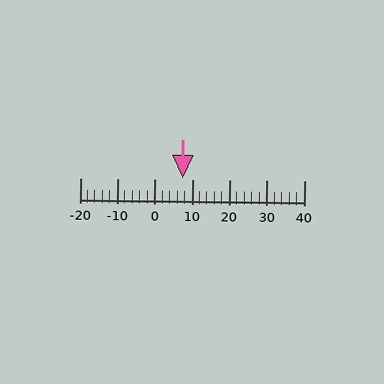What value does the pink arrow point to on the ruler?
The pink arrow points to approximately 8.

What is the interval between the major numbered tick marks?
The major tick marks are spaced 10 units apart.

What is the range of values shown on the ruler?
The ruler shows values from -20 to 40.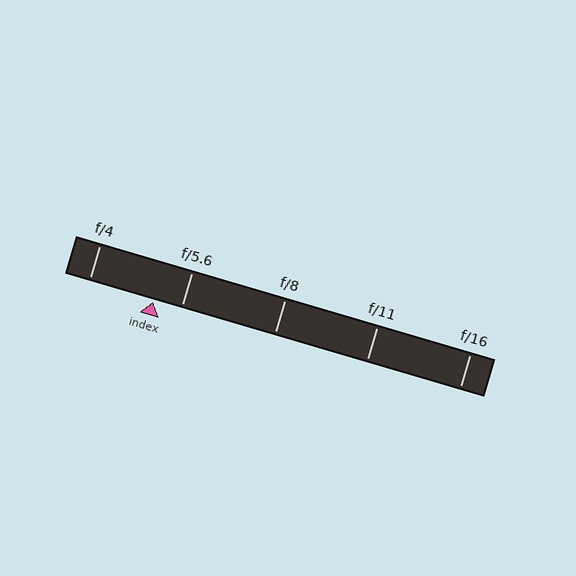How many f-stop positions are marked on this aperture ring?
There are 5 f-stop positions marked.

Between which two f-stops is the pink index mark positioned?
The index mark is between f/4 and f/5.6.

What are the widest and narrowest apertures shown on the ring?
The widest aperture shown is f/4 and the narrowest is f/16.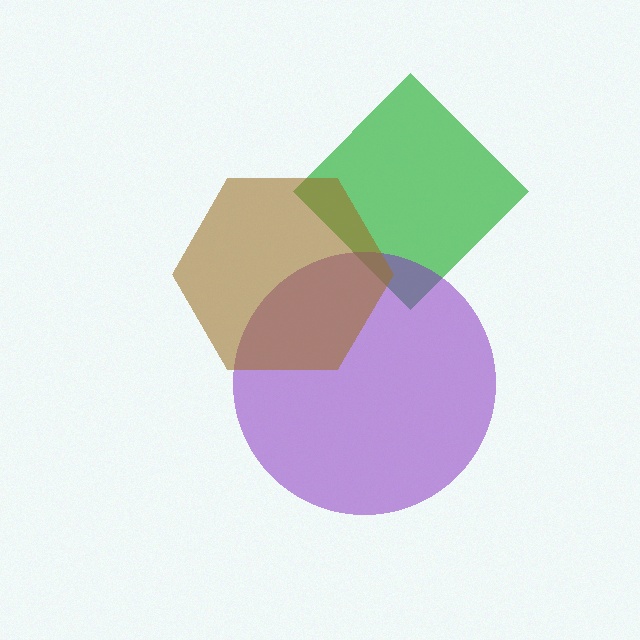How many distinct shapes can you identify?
There are 3 distinct shapes: a green diamond, a purple circle, a brown hexagon.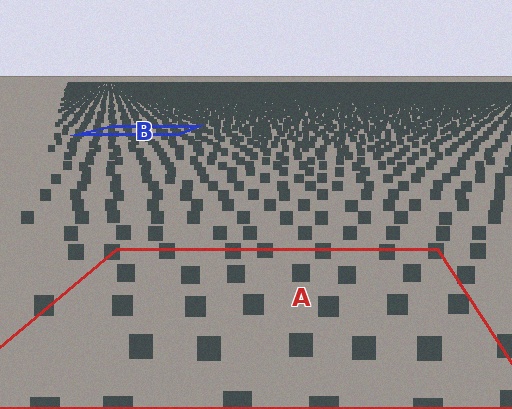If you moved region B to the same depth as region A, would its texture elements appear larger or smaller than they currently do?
They would appear larger. At a closer depth, the same texture elements are projected at a bigger on-screen size.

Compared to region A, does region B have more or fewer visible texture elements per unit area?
Region B has more texture elements per unit area — they are packed more densely because it is farther away.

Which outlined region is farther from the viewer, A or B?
Region B is farther from the viewer — the texture elements inside it appear smaller and more densely packed.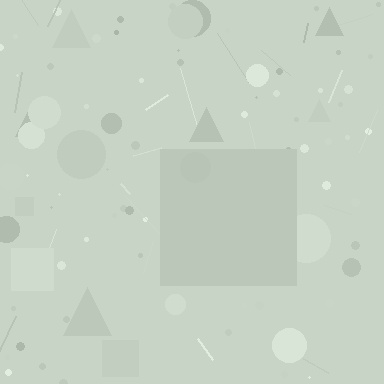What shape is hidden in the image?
A square is hidden in the image.